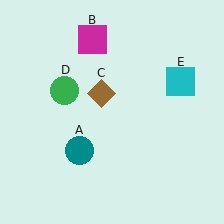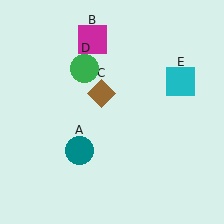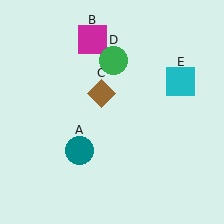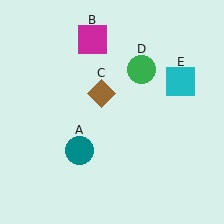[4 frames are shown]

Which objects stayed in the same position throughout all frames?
Teal circle (object A) and magenta square (object B) and brown diamond (object C) and cyan square (object E) remained stationary.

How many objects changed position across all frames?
1 object changed position: green circle (object D).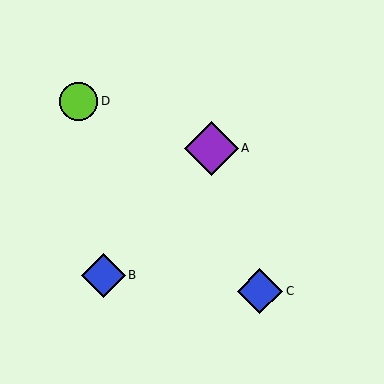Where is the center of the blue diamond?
The center of the blue diamond is at (260, 291).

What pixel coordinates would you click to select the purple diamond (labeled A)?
Click at (211, 148) to select the purple diamond A.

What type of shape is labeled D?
Shape D is a lime circle.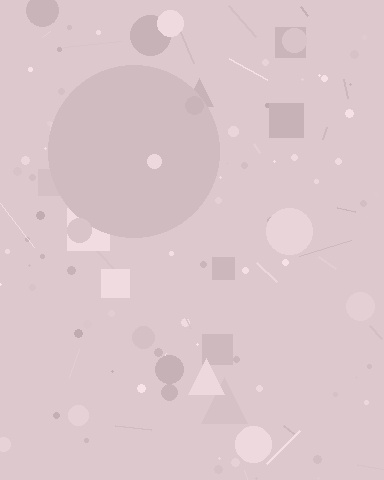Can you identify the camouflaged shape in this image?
The camouflaged shape is a circle.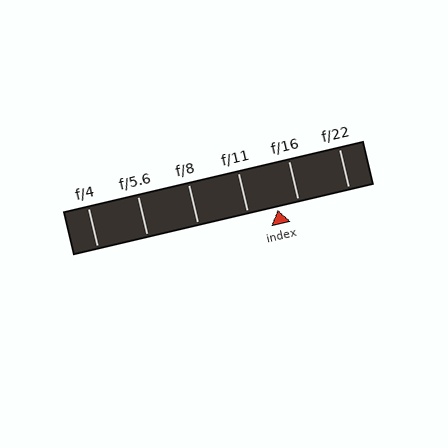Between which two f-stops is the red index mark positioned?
The index mark is between f/11 and f/16.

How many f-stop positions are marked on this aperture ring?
There are 6 f-stop positions marked.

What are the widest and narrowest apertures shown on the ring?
The widest aperture shown is f/4 and the narrowest is f/22.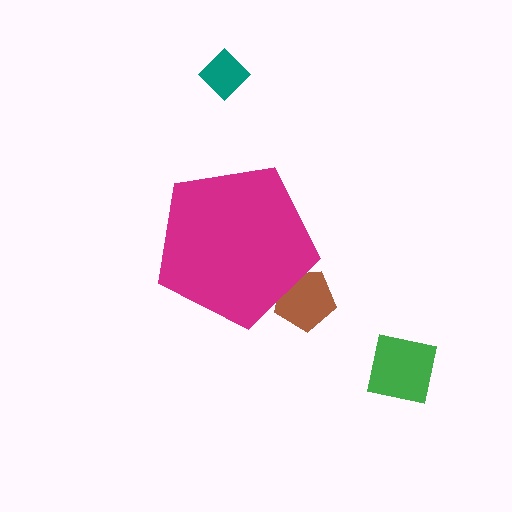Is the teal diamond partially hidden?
No, the teal diamond is fully visible.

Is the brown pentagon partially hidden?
Yes, the brown pentagon is partially hidden behind the magenta pentagon.